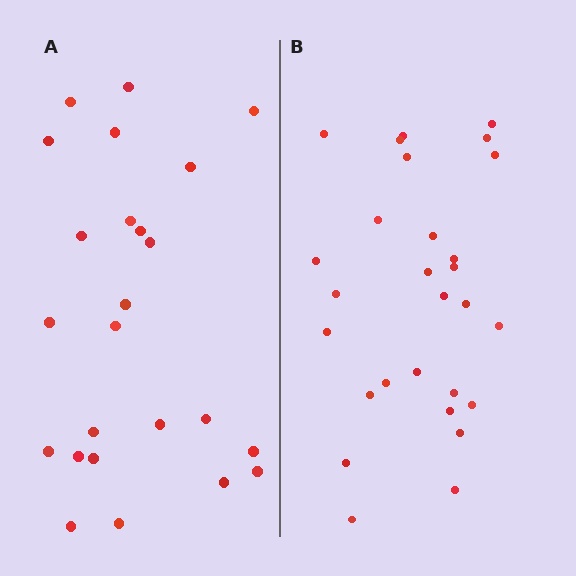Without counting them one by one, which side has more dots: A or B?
Region B (the right region) has more dots.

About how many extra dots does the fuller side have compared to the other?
Region B has about 4 more dots than region A.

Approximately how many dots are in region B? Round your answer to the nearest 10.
About 30 dots. (The exact count is 28, which rounds to 30.)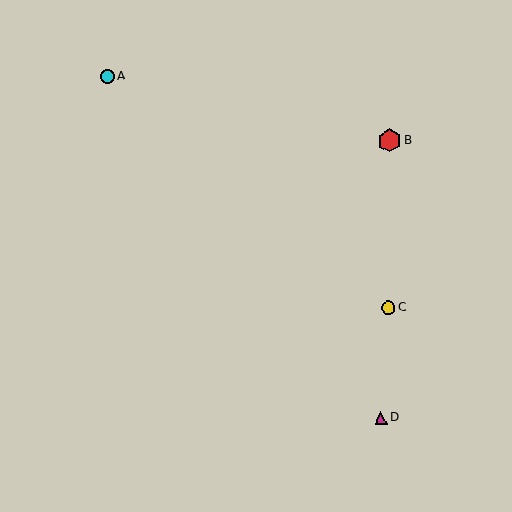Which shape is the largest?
The red hexagon (labeled B) is the largest.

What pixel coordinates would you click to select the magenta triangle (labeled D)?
Click at (381, 418) to select the magenta triangle D.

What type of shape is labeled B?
Shape B is a red hexagon.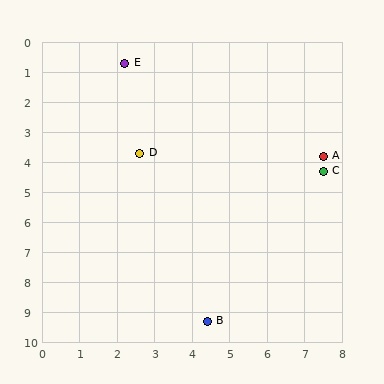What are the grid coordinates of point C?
Point C is at approximately (7.5, 4.3).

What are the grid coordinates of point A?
Point A is at approximately (7.5, 3.8).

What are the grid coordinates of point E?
Point E is at approximately (2.2, 0.7).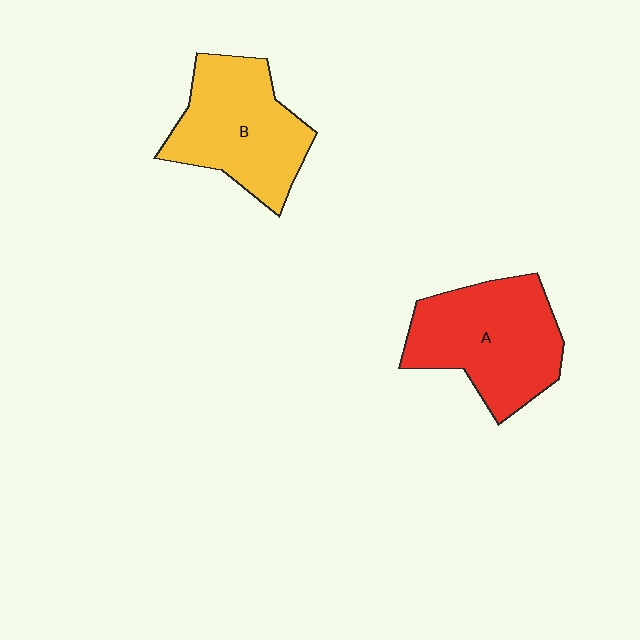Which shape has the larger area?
Shape A (red).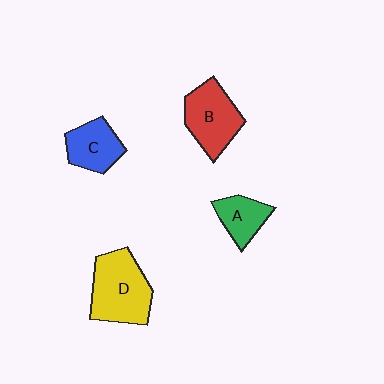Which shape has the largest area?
Shape D (yellow).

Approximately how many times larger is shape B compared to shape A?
Approximately 1.6 times.